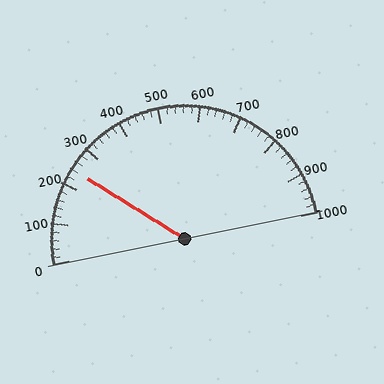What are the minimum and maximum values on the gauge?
The gauge ranges from 0 to 1000.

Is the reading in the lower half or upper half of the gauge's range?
The reading is in the lower half of the range (0 to 1000).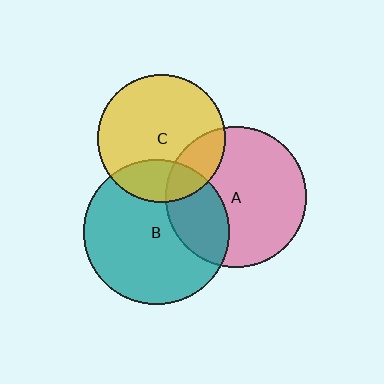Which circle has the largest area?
Circle B (teal).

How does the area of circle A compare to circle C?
Approximately 1.2 times.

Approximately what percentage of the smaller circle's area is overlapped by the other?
Approximately 20%.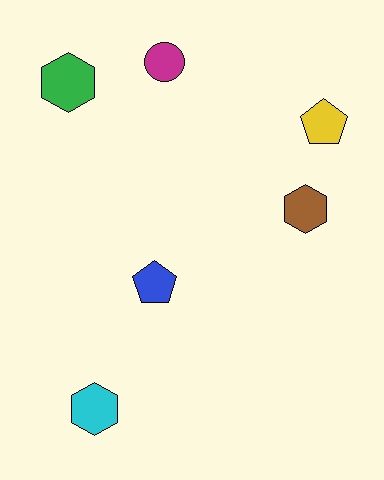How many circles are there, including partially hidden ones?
There is 1 circle.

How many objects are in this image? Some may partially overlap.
There are 6 objects.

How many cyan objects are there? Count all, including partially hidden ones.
There is 1 cyan object.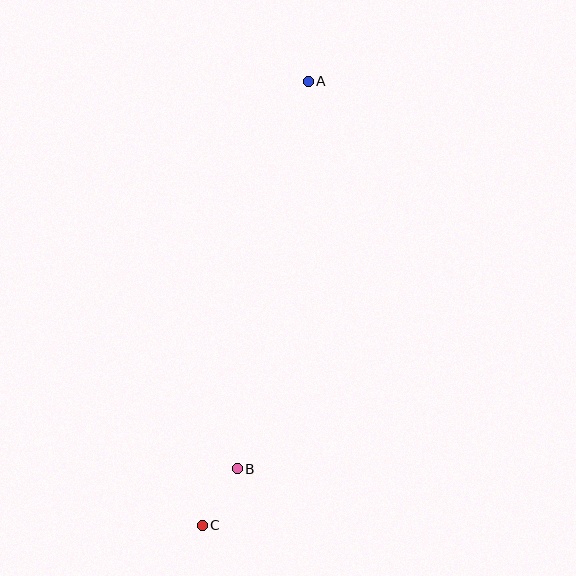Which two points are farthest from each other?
Points A and C are farthest from each other.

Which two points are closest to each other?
Points B and C are closest to each other.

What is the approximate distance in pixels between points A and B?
The distance between A and B is approximately 394 pixels.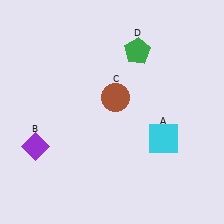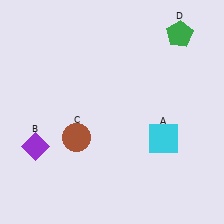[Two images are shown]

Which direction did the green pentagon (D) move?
The green pentagon (D) moved right.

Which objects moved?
The objects that moved are: the brown circle (C), the green pentagon (D).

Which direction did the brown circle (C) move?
The brown circle (C) moved down.